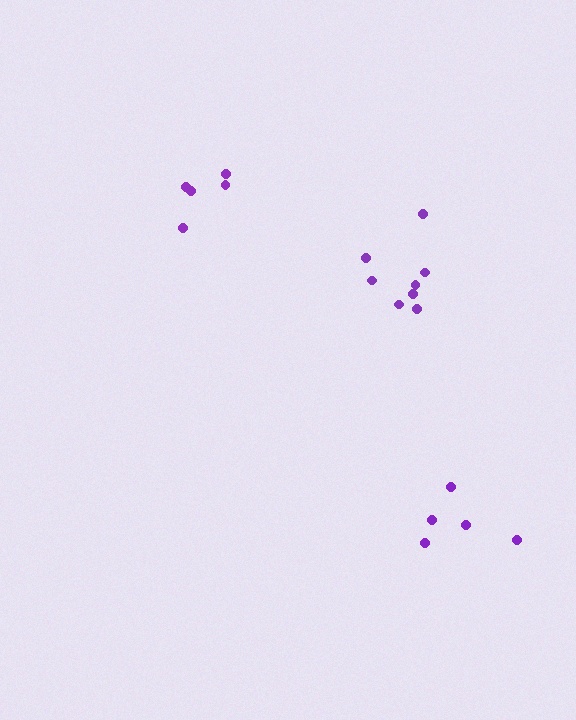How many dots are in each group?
Group 1: 8 dots, Group 2: 5 dots, Group 3: 5 dots (18 total).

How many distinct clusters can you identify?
There are 3 distinct clusters.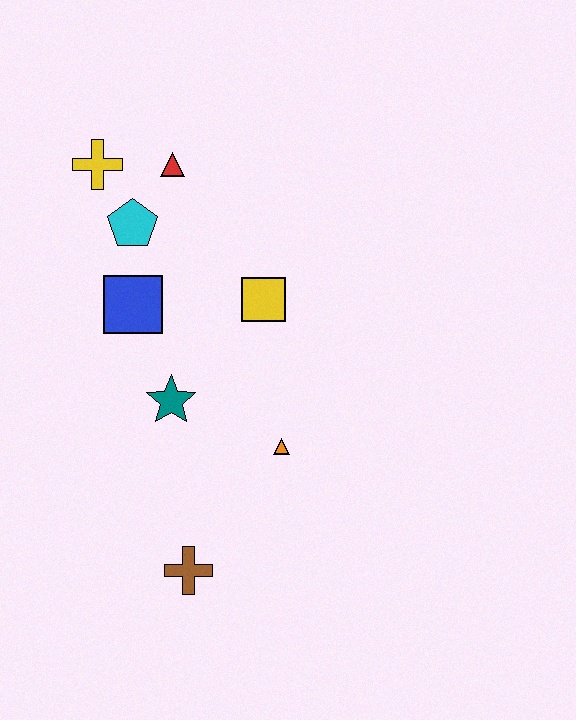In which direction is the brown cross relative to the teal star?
The brown cross is below the teal star.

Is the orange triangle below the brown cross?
No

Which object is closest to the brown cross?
The orange triangle is closest to the brown cross.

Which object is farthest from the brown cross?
The yellow cross is farthest from the brown cross.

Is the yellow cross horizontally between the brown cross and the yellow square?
No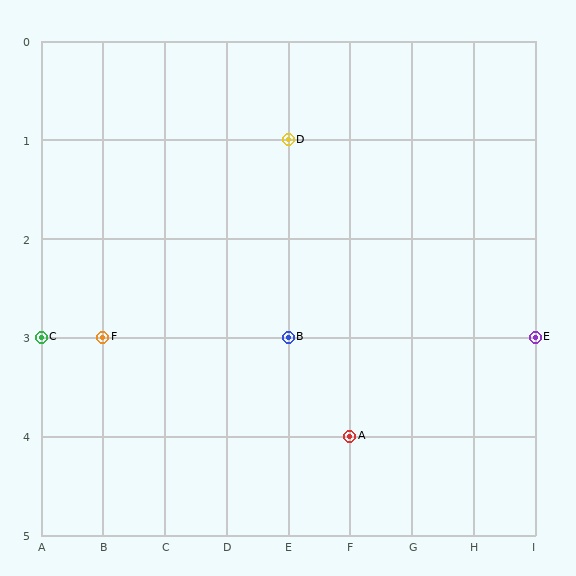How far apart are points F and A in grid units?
Points F and A are 4 columns and 1 row apart (about 4.1 grid units diagonally).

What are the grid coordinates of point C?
Point C is at grid coordinates (A, 3).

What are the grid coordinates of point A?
Point A is at grid coordinates (F, 4).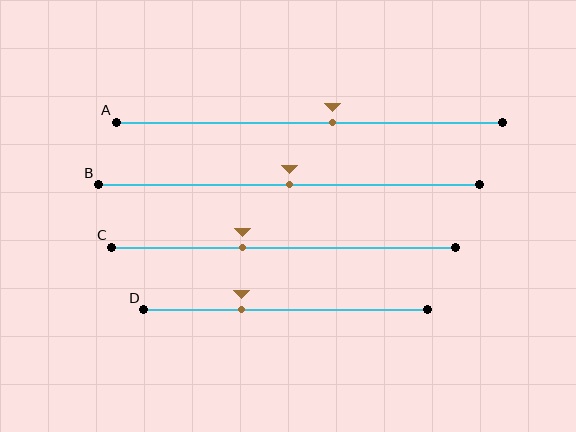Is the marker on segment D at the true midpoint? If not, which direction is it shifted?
No, the marker on segment D is shifted to the left by about 15% of the segment length.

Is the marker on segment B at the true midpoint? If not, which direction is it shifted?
Yes, the marker on segment B is at the true midpoint.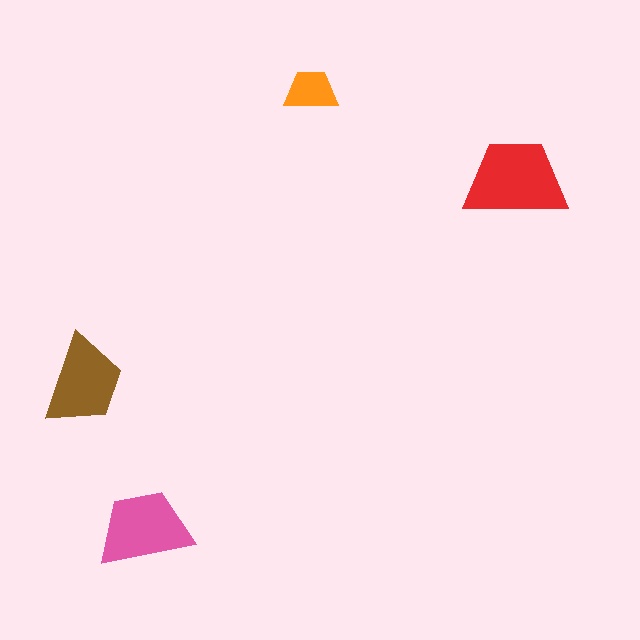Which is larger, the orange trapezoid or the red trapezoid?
The red one.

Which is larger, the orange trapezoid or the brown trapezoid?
The brown one.